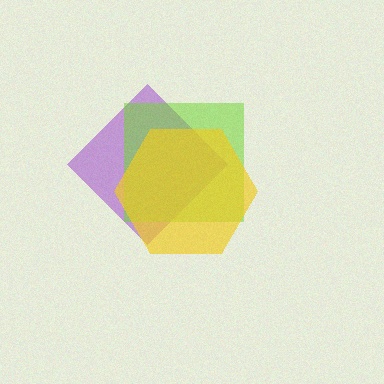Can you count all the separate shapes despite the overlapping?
Yes, there are 3 separate shapes.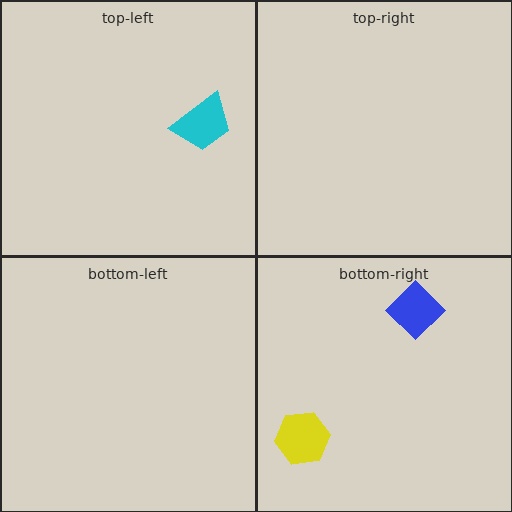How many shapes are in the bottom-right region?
2.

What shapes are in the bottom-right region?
The yellow hexagon, the blue diamond.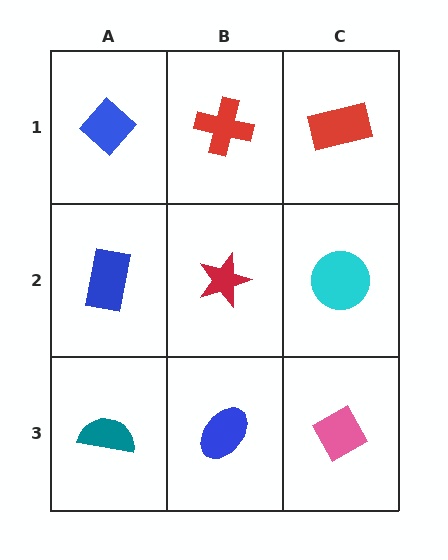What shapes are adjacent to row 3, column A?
A blue rectangle (row 2, column A), a blue ellipse (row 3, column B).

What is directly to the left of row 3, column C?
A blue ellipse.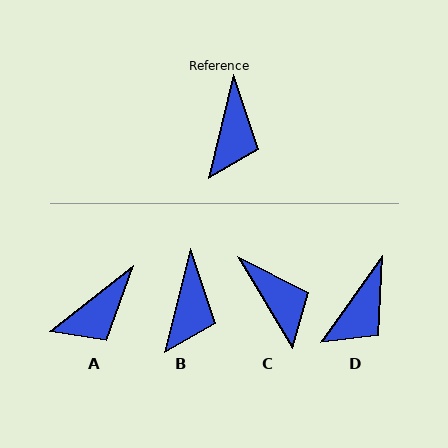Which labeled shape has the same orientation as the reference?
B.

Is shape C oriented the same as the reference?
No, it is off by about 45 degrees.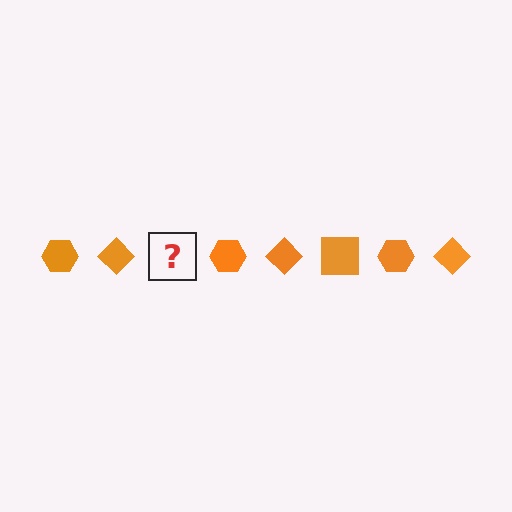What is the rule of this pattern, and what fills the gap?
The rule is that the pattern cycles through hexagon, diamond, square shapes in orange. The gap should be filled with an orange square.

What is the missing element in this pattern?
The missing element is an orange square.